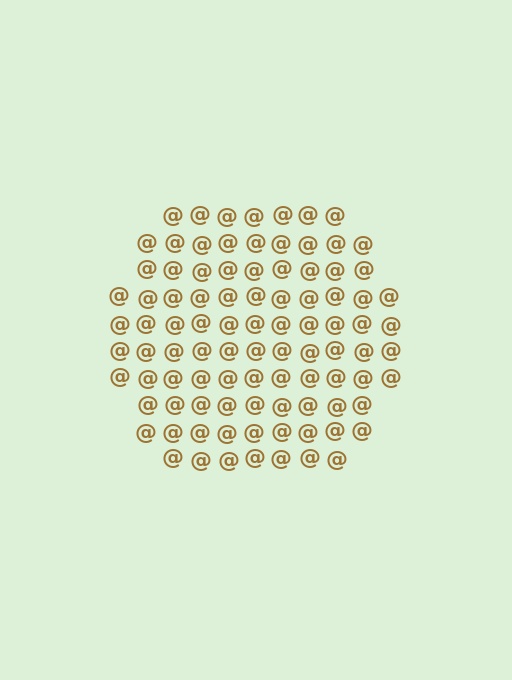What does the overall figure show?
The overall figure shows a hexagon.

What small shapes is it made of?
It is made of small at signs.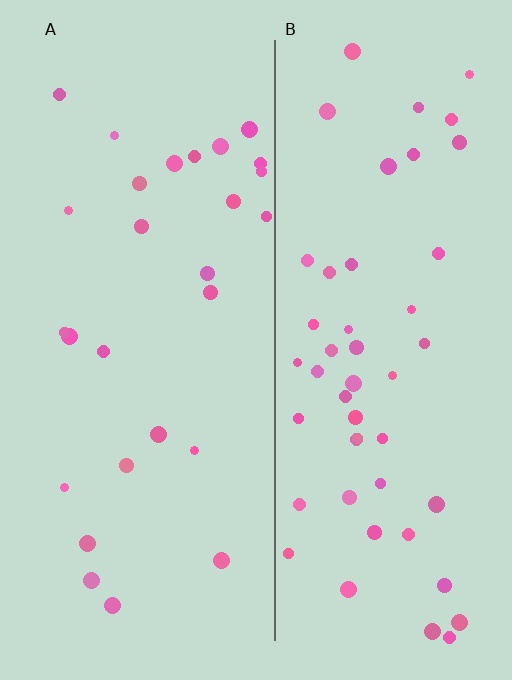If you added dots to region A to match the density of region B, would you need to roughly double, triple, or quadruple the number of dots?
Approximately double.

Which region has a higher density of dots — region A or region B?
B (the right).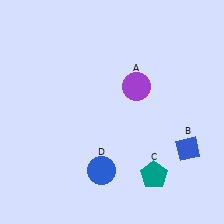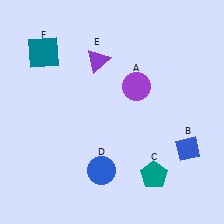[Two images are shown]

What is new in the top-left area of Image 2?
A purple triangle (E) was added in the top-left area of Image 2.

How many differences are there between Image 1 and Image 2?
There are 2 differences between the two images.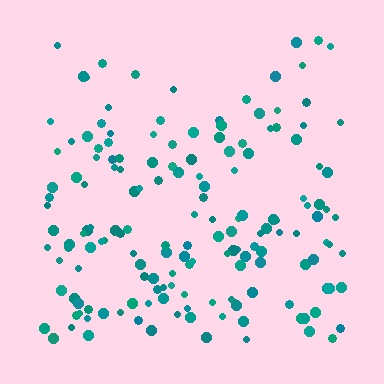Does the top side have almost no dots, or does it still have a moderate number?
Still a moderate number, just noticeably fewer than the bottom.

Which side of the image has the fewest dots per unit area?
The top.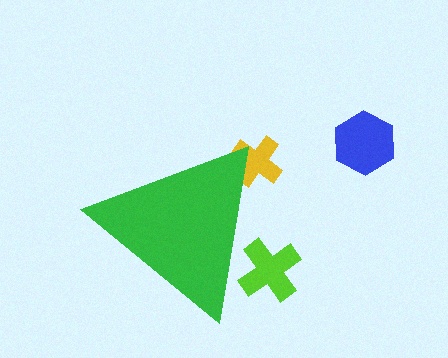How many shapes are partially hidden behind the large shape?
2 shapes are partially hidden.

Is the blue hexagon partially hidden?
No, the blue hexagon is fully visible.